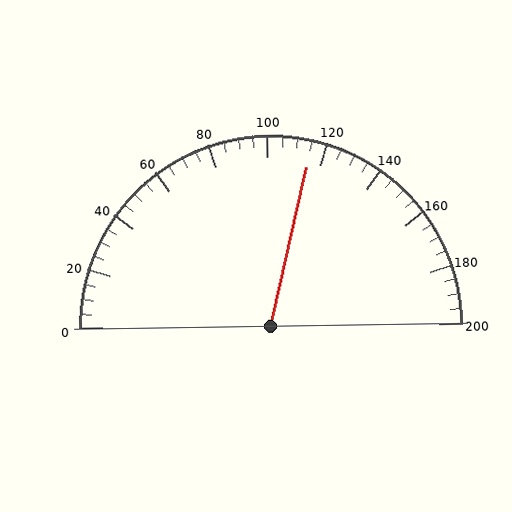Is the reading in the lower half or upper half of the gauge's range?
The reading is in the upper half of the range (0 to 200).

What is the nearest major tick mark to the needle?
The nearest major tick mark is 120.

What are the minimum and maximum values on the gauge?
The gauge ranges from 0 to 200.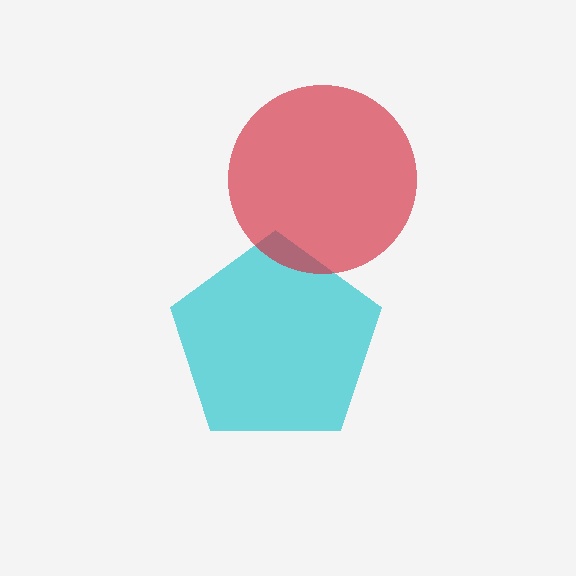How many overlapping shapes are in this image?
There are 2 overlapping shapes in the image.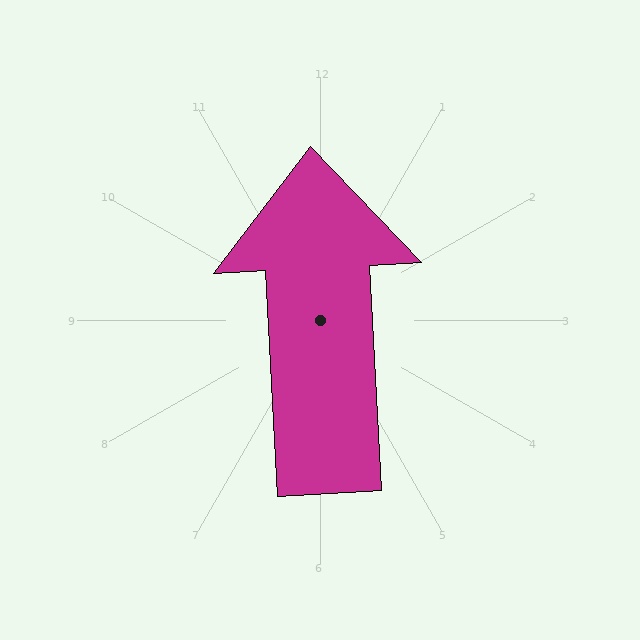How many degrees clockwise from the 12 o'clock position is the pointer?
Approximately 357 degrees.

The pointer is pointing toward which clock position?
Roughly 12 o'clock.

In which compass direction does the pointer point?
North.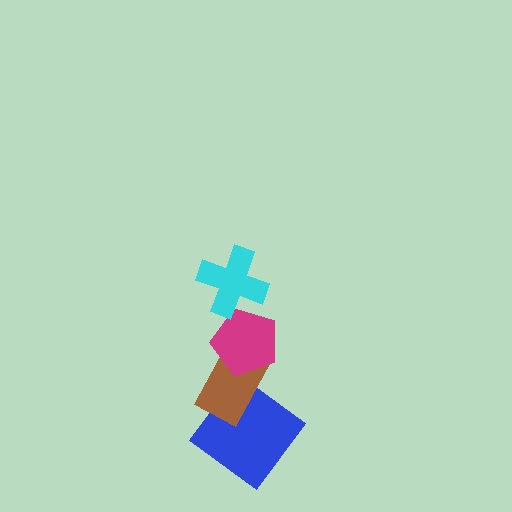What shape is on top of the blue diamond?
The brown rectangle is on top of the blue diamond.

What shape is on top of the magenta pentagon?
The cyan cross is on top of the magenta pentagon.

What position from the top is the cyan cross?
The cyan cross is 1st from the top.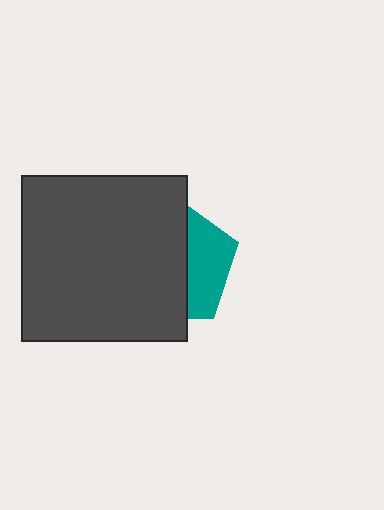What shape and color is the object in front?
The object in front is a dark gray square.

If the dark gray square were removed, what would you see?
You would see the complete teal pentagon.